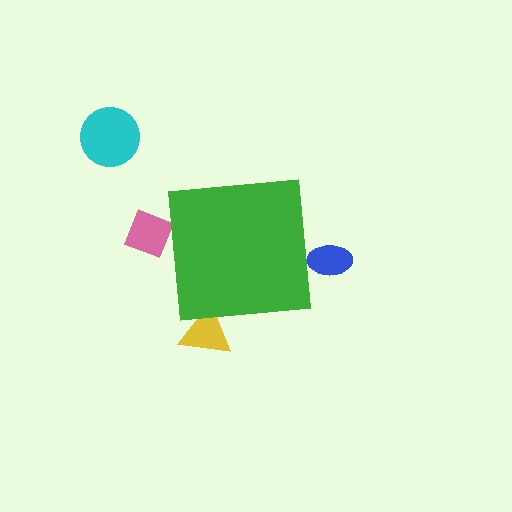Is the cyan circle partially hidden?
No, the cyan circle is fully visible.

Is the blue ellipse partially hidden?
Yes, the blue ellipse is partially hidden behind the green square.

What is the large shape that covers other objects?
A green square.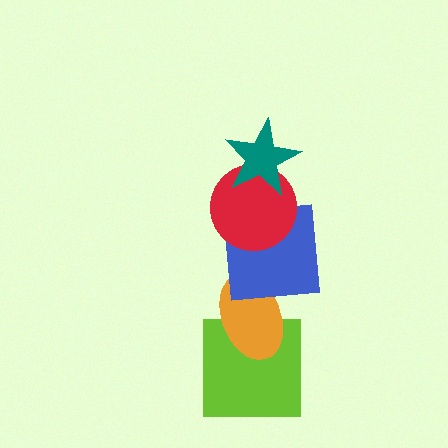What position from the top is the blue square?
The blue square is 3rd from the top.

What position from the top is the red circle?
The red circle is 2nd from the top.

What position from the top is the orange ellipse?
The orange ellipse is 4th from the top.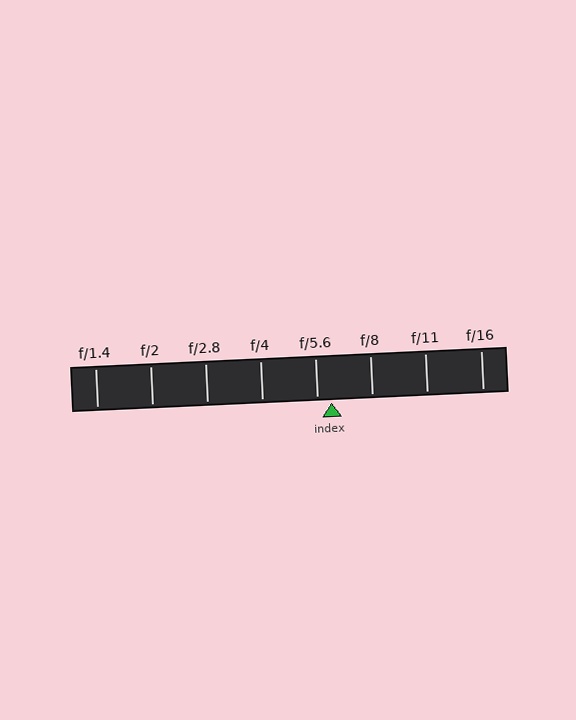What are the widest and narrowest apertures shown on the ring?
The widest aperture shown is f/1.4 and the narrowest is f/16.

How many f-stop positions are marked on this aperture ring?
There are 8 f-stop positions marked.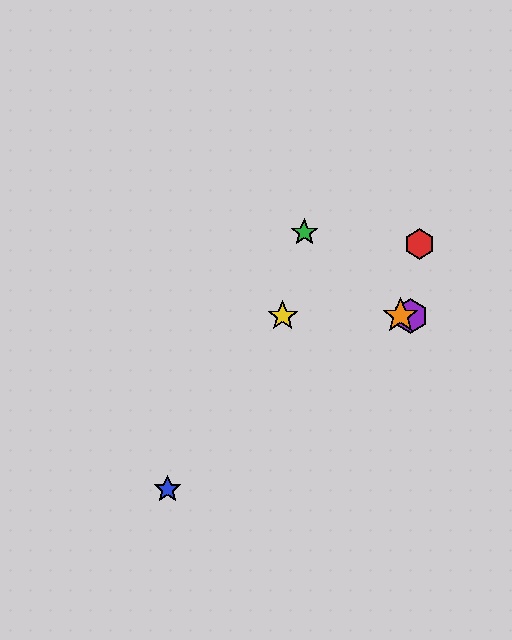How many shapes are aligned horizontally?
3 shapes (the yellow star, the purple hexagon, the orange star) are aligned horizontally.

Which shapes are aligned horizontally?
The yellow star, the purple hexagon, the orange star are aligned horizontally.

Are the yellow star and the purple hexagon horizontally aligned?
Yes, both are at y≈316.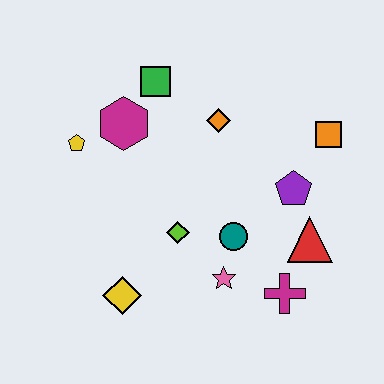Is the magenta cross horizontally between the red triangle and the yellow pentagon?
Yes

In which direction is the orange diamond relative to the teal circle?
The orange diamond is above the teal circle.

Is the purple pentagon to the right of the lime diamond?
Yes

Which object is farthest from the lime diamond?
The orange square is farthest from the lime diamond.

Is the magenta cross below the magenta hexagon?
Yes